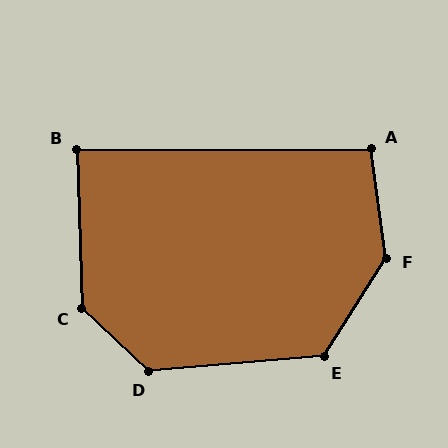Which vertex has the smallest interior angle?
B, at approximately 88 degrees.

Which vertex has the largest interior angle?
F, at approximately 140 degrees.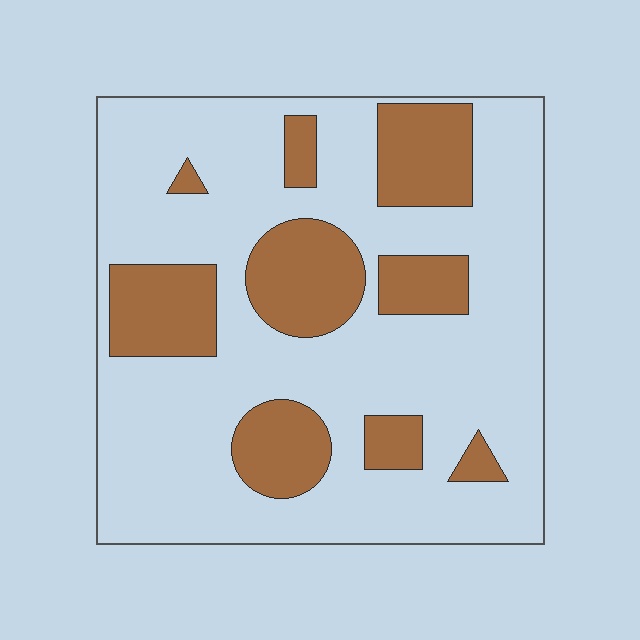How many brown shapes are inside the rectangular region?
9.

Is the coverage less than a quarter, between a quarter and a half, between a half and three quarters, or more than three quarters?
Between a quarter and a half.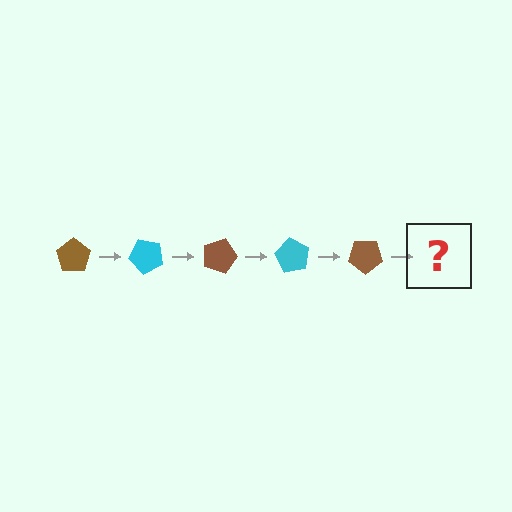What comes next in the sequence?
The next element should be a cyan pentagon, rotated 225 degrees from the start.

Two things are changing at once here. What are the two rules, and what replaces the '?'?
The two rules are that it rotates 45 degrees each step and the color cycles through brown and cyan. The '?' should be a cyan pentagon, rotated 225 degrees from the start.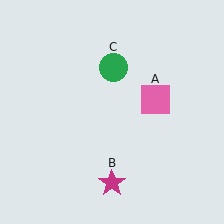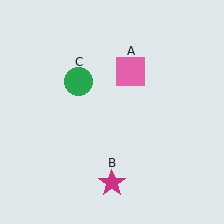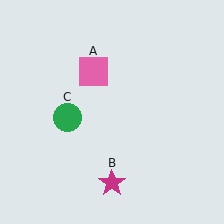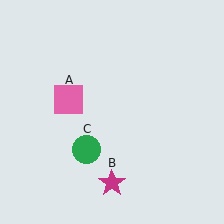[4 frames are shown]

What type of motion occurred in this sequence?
The pink square (object A), green circle (object C) rotated counterclockwise around the center of the scene.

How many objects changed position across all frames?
2 objects changed position: pink square (object A), green circle (object C).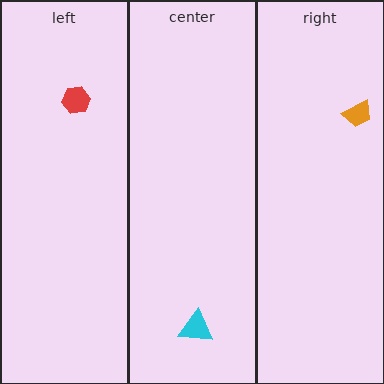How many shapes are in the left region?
1.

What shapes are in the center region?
The cyan triangle.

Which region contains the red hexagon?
The left region.